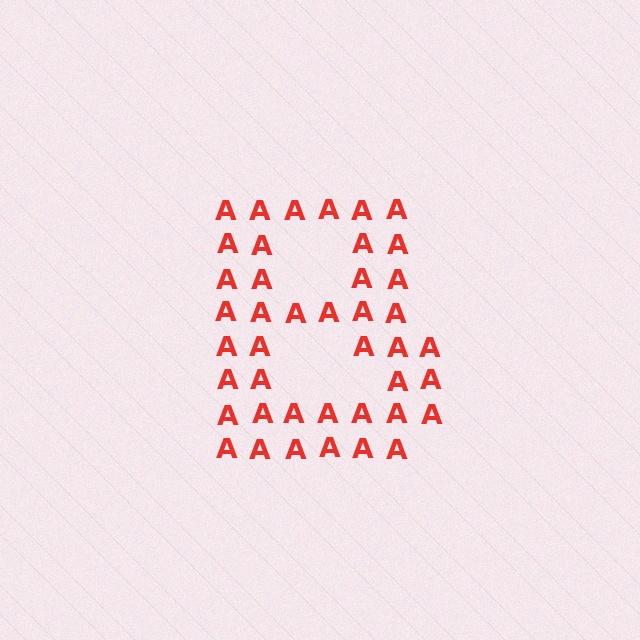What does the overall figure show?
The overall figure shows the letter B.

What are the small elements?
The small elements are letter A's.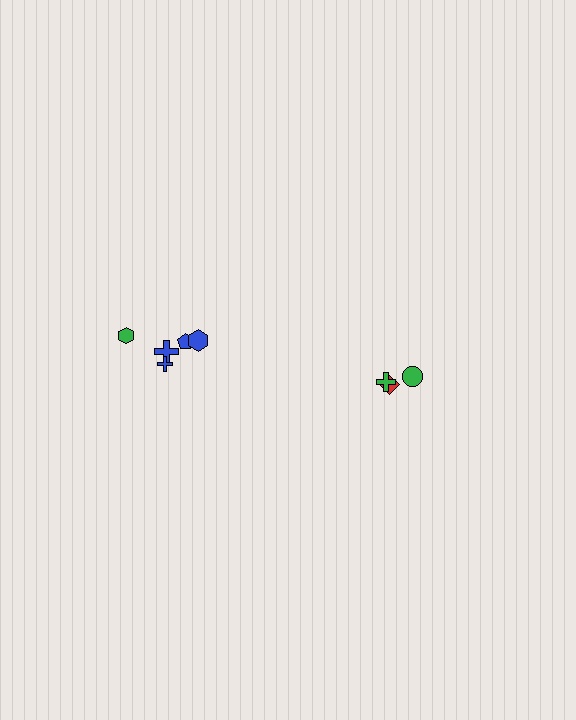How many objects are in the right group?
There are 3 objects.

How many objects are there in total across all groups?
There are 8 objects.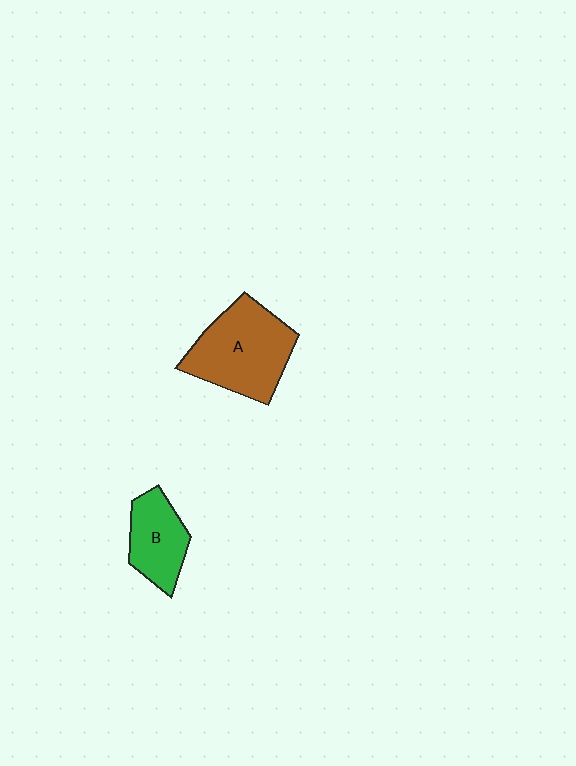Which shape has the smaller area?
Shape B (green).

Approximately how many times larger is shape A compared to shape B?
Approximately 1.7 times.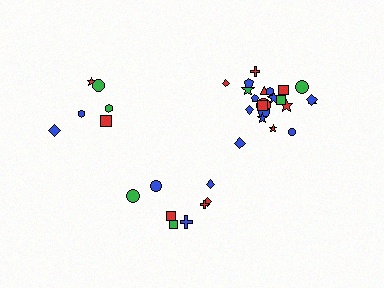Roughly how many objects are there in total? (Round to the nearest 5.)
Roughly 35 objects in total.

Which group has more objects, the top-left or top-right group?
The top-right group.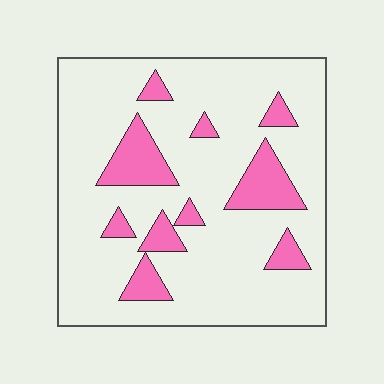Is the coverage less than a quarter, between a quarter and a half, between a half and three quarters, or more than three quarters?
Less than a quarter.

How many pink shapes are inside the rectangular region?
10.